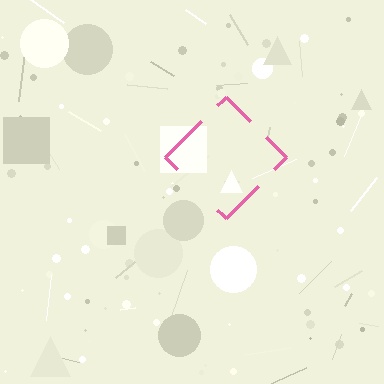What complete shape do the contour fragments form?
The contour fragments form a diamond.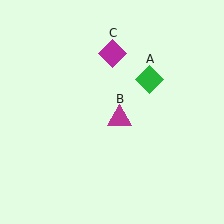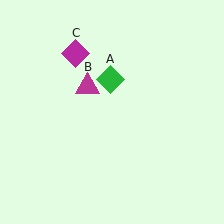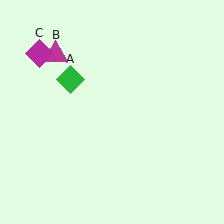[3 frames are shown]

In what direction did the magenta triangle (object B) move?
The magenta triangle (object B) moved up and to the left.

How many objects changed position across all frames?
3 objects changed position: green diamond (object A), magenta triangle (object B), magenta diamond (object C).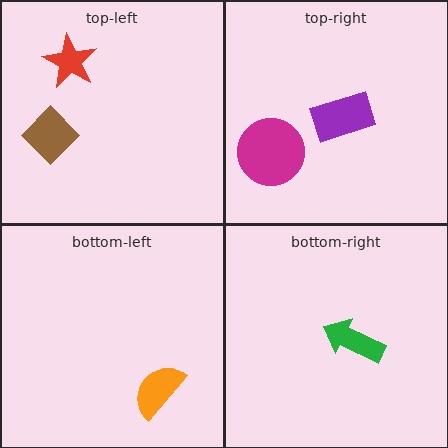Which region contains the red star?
The top-left region.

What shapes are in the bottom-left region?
The orange semicircle.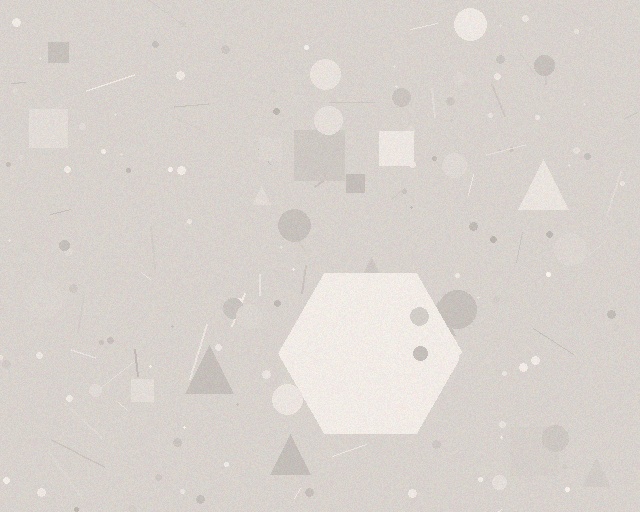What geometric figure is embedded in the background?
A hexagon is embedded in the background.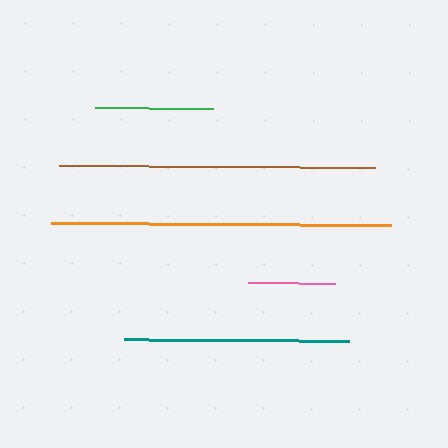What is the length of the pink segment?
The pink segment is approximately 87 pixels long.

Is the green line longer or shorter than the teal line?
The teal line is longer than the green line.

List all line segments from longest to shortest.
From longest to shortest: orange, brown, teal, green, pink.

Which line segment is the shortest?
The pink line is the shortest at approximately 87 pixels.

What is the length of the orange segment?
The orange segment is approximately 341 pixels long.